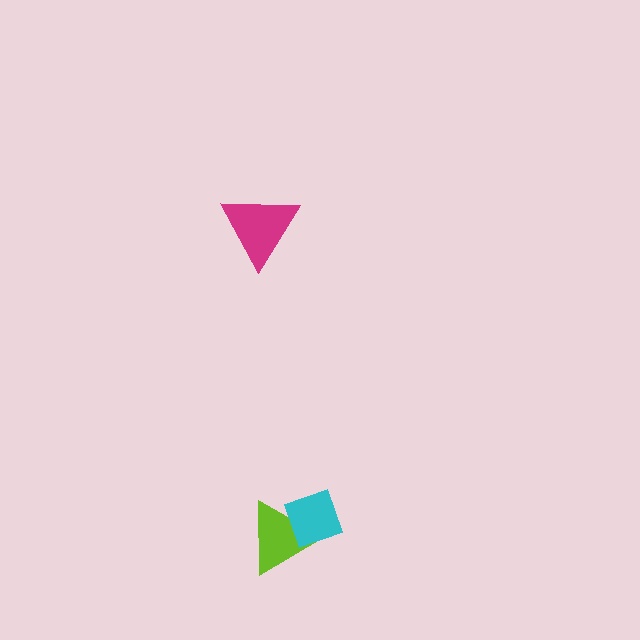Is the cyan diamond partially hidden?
No, no other shape covers it.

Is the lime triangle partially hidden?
Yes, it is partially covered by another shape.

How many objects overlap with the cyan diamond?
1 object overlaps with the cyan diamond.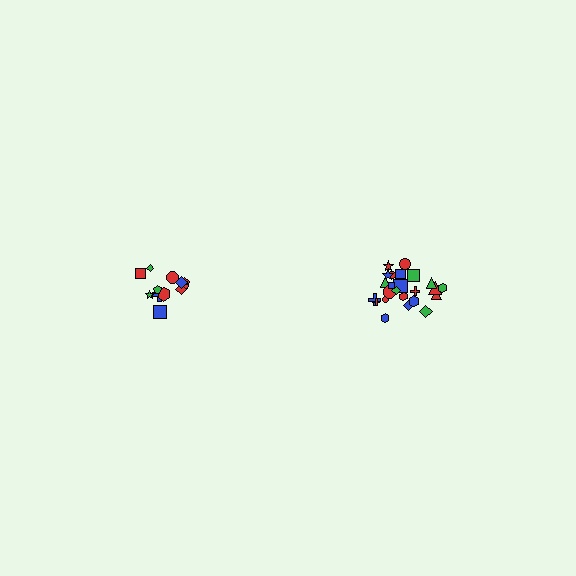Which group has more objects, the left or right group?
The right group.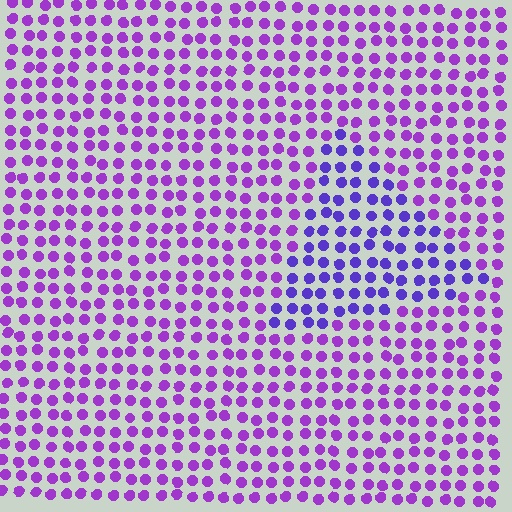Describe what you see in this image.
The image is filled with small purple elements in a uniform arrangement. A triangle-shaped region is visible where the elements are tinted to a slightly different hue, forming a subtle color boundary.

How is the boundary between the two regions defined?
The boundary is defined purely by a slight shift in hue (about 28 degrees). Spacing, size, and orientation are identical on both sides.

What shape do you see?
I see a triangle.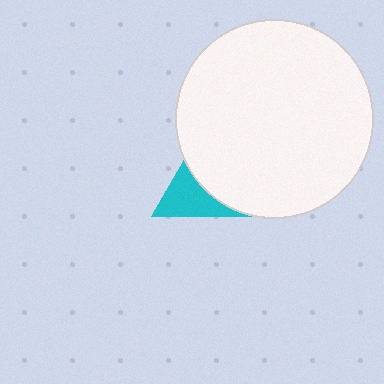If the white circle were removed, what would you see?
You would see the complete cyan triangle.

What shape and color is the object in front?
The object in front is a white circle.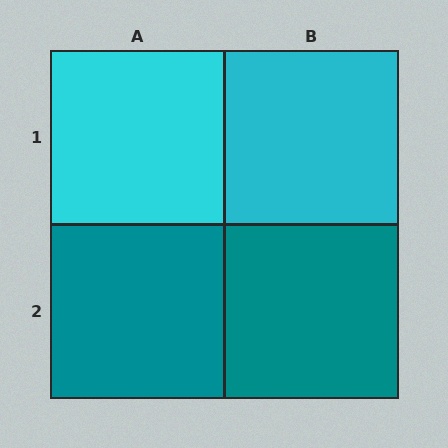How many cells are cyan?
2 cells are cyan.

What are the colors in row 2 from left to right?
Teal, teal.